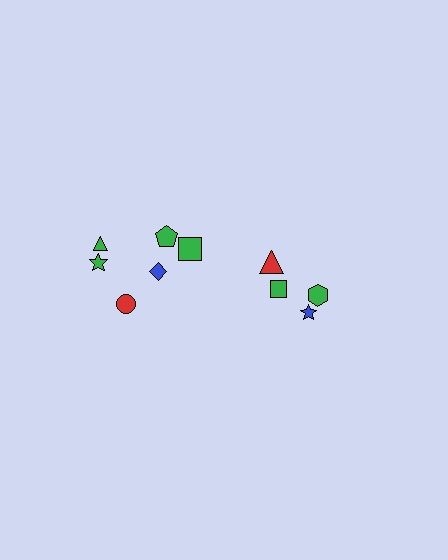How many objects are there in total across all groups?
There are 10 objects.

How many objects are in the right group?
There are 4 objects.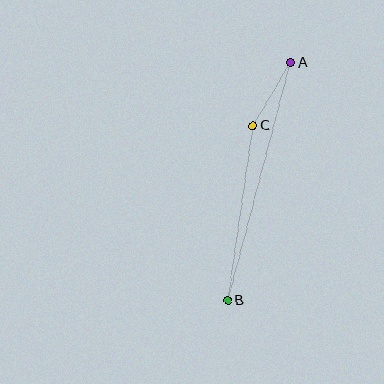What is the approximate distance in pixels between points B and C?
The distance between B and C is approximately 177 pixels.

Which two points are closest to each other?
Points A and C are closest to each other.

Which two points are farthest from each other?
Points A and B are farthest from each other.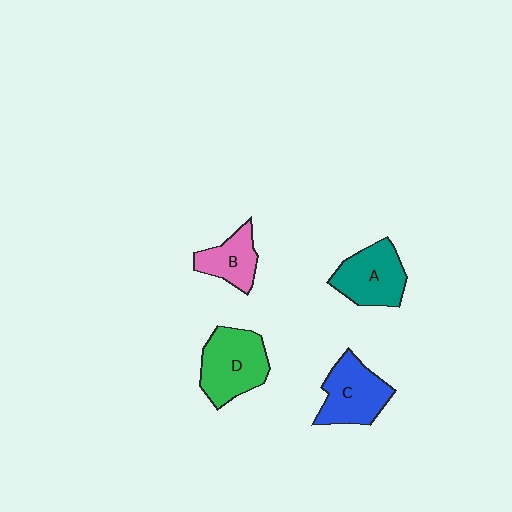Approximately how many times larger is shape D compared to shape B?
Approximately 1.6 times.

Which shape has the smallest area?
Shape B (pink).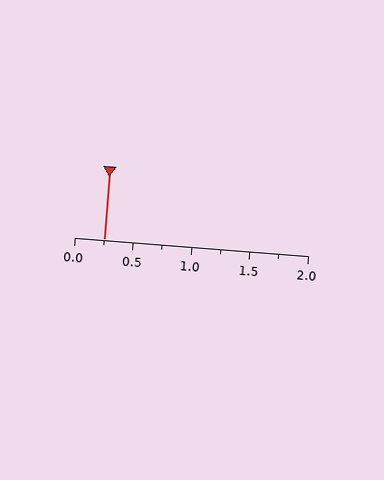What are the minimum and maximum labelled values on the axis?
The axis runs from 0.0 to 2.0.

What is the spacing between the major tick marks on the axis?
The major ticks are spaced 0.5 apart.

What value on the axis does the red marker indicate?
The marker indicates approximately 0.25.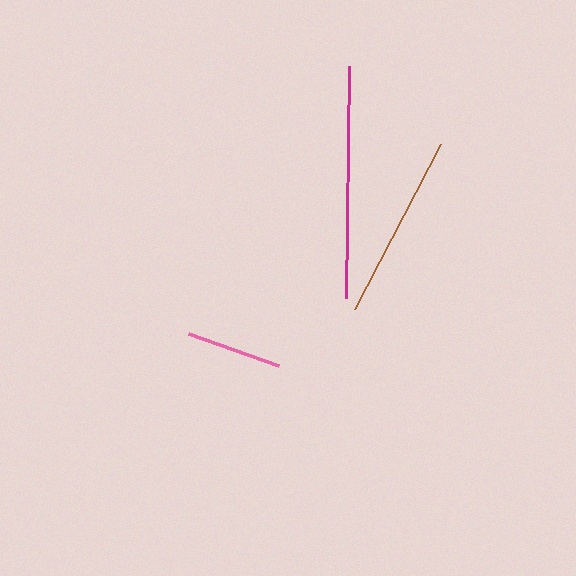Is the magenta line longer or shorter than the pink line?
The magenta line is longer than the pink line.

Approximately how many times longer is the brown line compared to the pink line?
The brown line is approximately 2.0 times the length of the pink line.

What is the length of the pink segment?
The pink segment is approximately 95 pixels long.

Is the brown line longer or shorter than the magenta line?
The magenta line is longer than the brown line.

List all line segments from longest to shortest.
From longest to shortest: magenta, brown, pink.